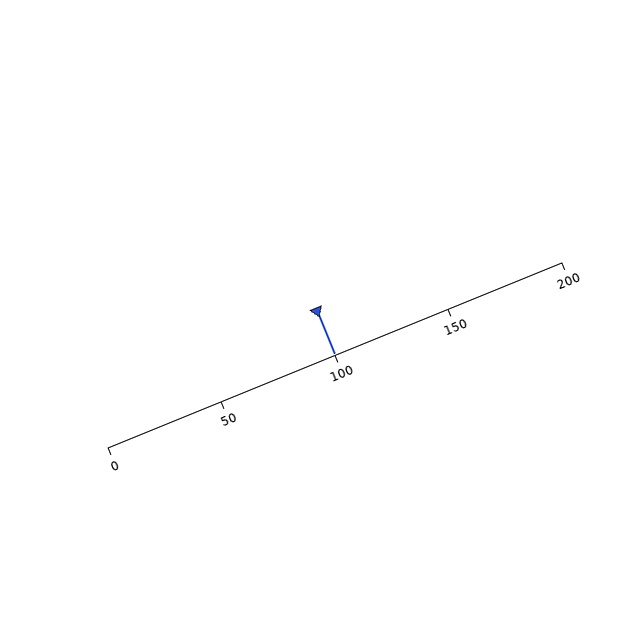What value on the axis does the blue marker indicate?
The marker indicates approximately 100.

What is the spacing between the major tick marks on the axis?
The major ticks are spaced 50 apart.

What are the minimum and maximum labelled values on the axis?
The axis runs from 0 to 200.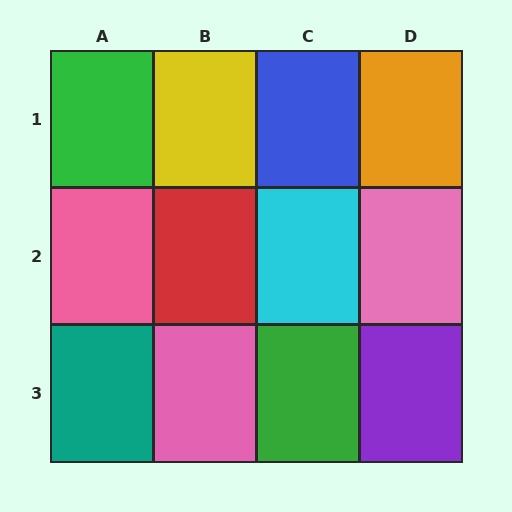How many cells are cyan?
1 cell is cyan.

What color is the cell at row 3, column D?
Purple.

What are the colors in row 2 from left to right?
Pink, red, cyan, pink.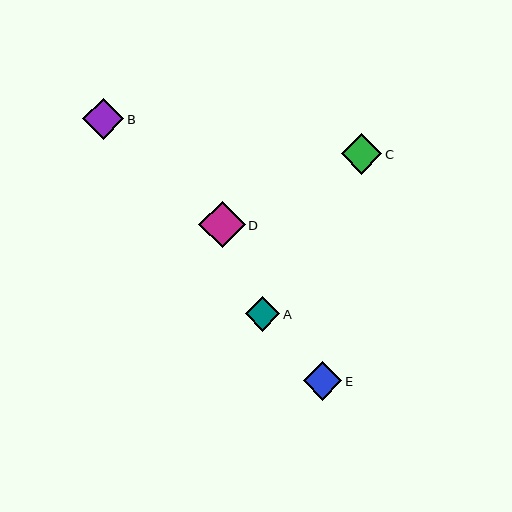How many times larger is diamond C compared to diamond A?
Diamond C is approximately 1.2 times the size of diamond A.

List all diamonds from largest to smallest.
From largest to smallest: D, B, C, E, A.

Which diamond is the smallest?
Diamond A is the smallest with a size of approximately 35 pixels.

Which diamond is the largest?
Diamond D is the largest with a size of approximately 46 pixels.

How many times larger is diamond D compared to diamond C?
Diamond D is approximately 1.1 times the size of diamond C.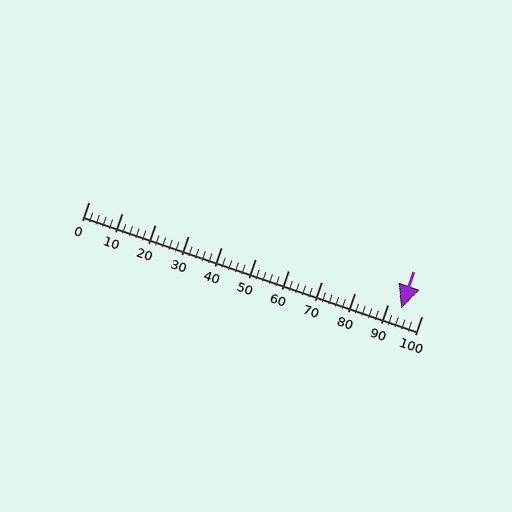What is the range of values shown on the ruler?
The ruler shows values from 0 to 100.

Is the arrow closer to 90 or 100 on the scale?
The arrow is closer to 90.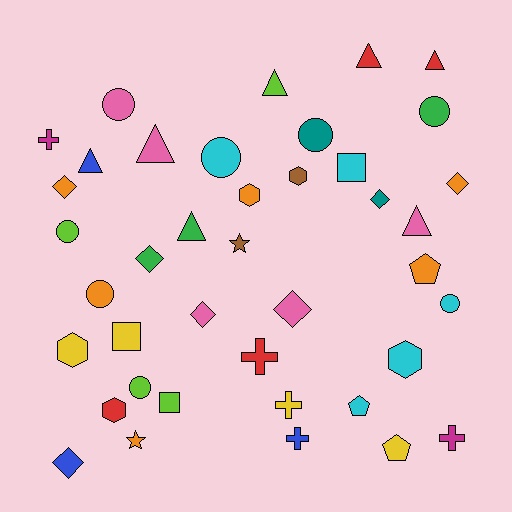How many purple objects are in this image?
There are no purple objects.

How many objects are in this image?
There are 40 objects.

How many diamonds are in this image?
There are 7 diamonds.